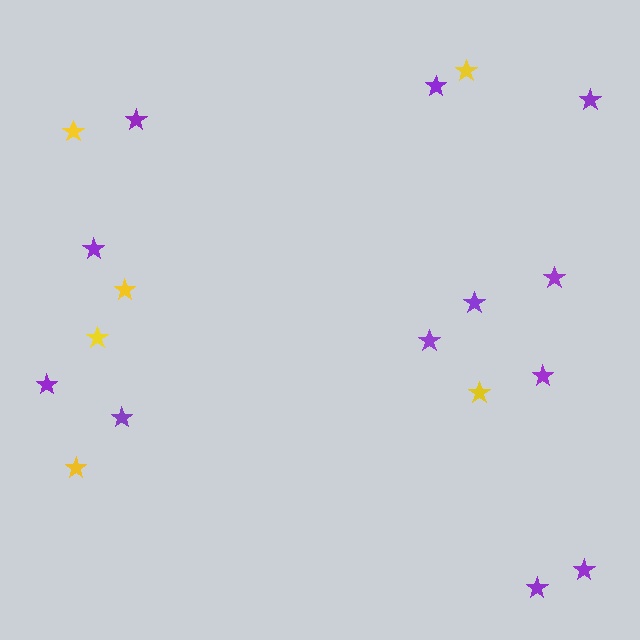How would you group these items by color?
There are 2 groups: one group of yellow stars (6) and one group of purple stars (12).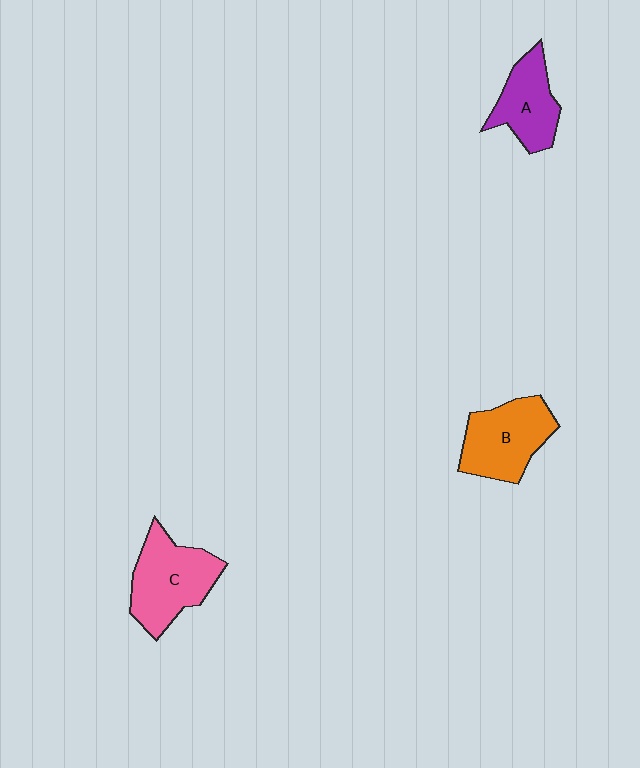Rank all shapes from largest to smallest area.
From largest to smallest: C (pink), B (orange), A (purple).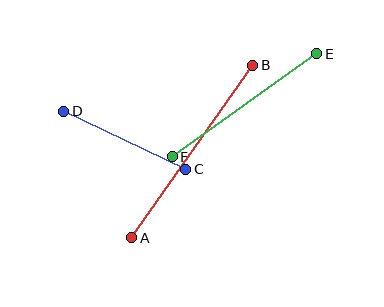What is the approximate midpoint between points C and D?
The midpoint is at approximately (125, 140) pixels.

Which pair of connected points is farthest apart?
Points A and B are farthest apart.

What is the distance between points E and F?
The distance is approximately 178 pixels.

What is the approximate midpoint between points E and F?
The midpoint is at approximately (245, 105) pixels.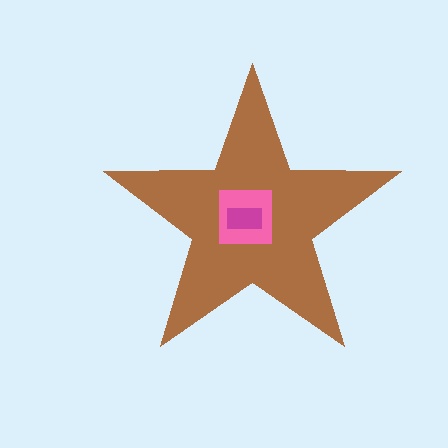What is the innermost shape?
The magenta rectangle.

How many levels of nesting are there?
3.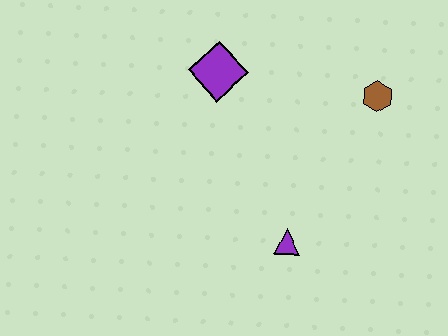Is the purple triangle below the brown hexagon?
Yes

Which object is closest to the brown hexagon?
The purple diamond is closest to the brown hexagon.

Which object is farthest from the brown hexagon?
The purple triangle is farthest from the brown hexagon.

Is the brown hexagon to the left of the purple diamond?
No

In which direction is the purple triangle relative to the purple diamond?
The purple triangle is below the purple diamond.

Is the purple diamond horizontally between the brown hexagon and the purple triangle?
No